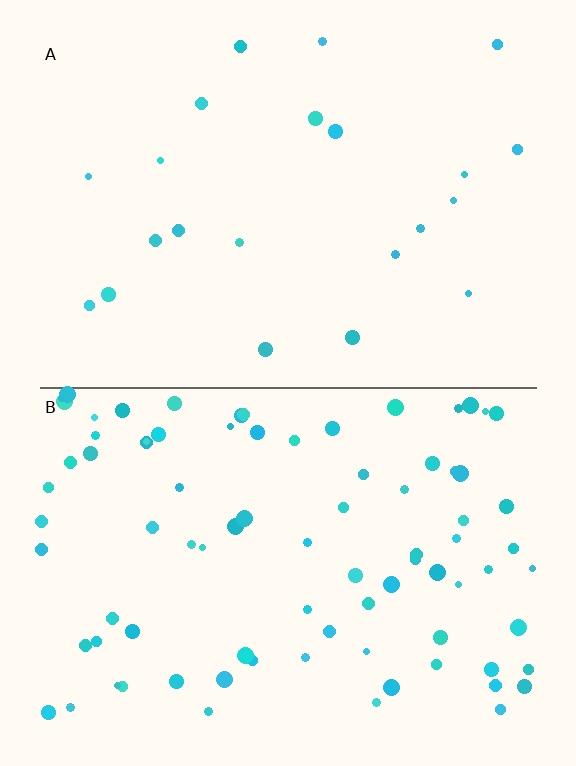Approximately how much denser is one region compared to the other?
Approximately 3.9× — region B over region A.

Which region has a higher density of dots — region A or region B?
B (the bottom).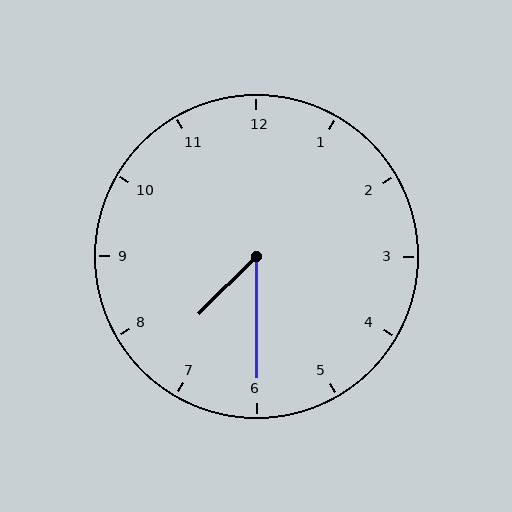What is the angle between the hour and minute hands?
Approximately 45 degrees.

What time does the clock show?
7:30.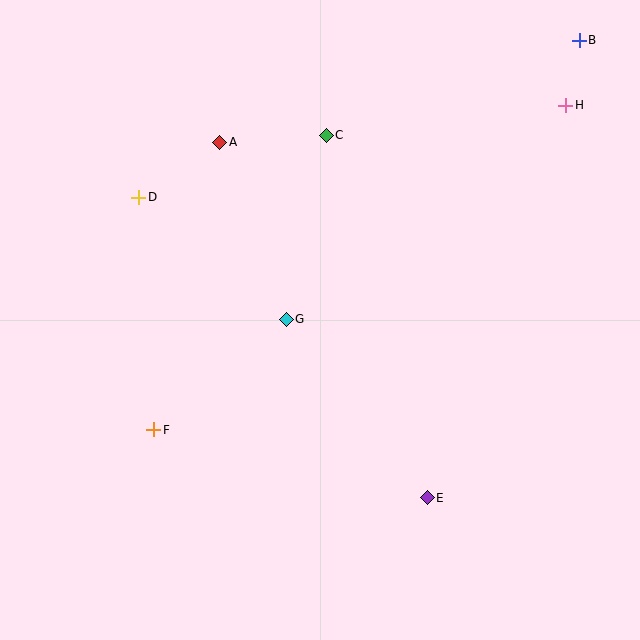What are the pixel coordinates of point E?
Point E is at (427, 498).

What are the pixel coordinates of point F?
Point F is at (154, 430).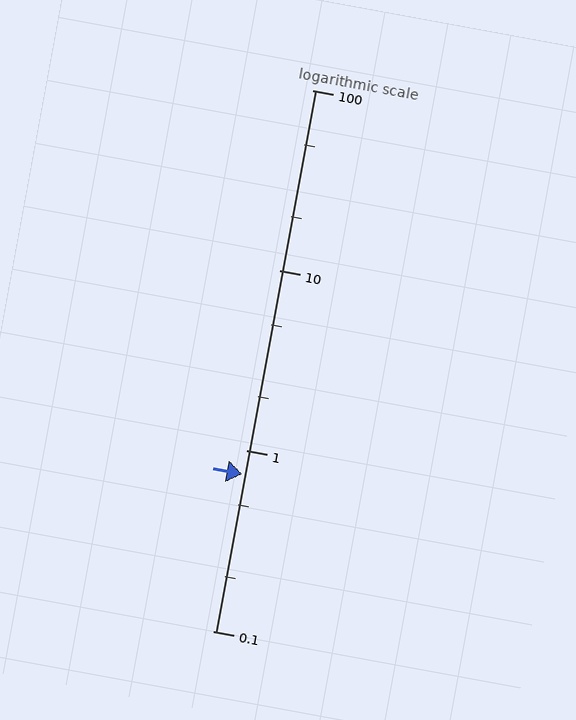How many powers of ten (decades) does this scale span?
The scale spans 3 decades, from 0.1 to 100.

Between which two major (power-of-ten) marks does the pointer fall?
The pointer is between 0.1 and 1.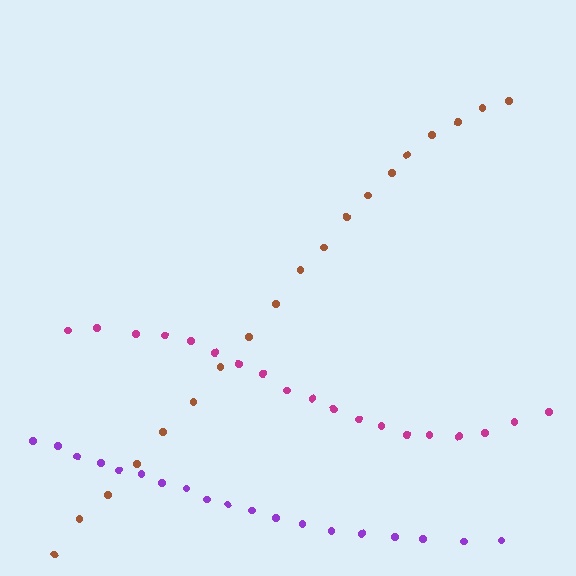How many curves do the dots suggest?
There are 3 distinct paths.